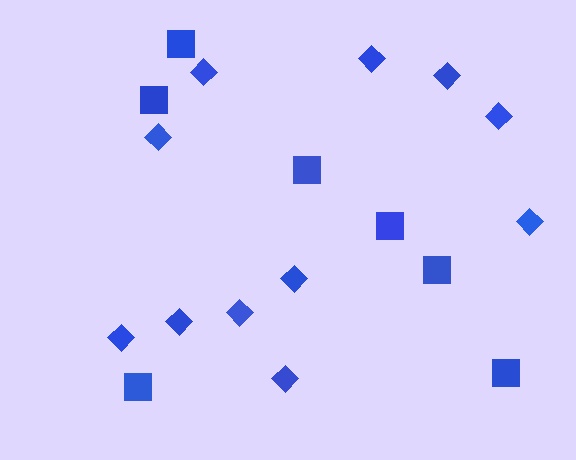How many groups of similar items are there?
There are 2 groups: one group of squares (7) and one group of diamonds (11).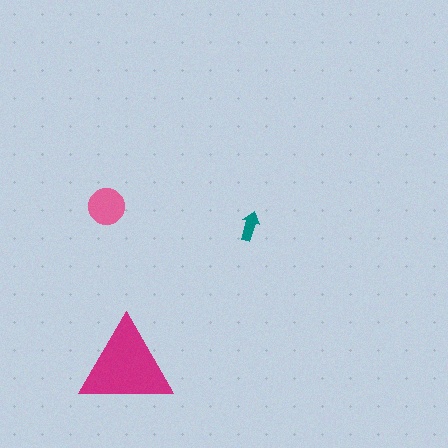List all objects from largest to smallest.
The magenta triangle, the pink circle, the teal arrow.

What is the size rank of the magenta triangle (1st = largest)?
1st.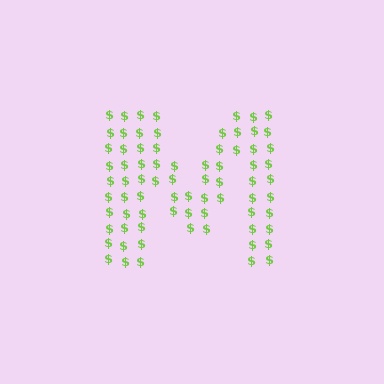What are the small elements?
The small elements are dollar signs.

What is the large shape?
The large shape is the letter M.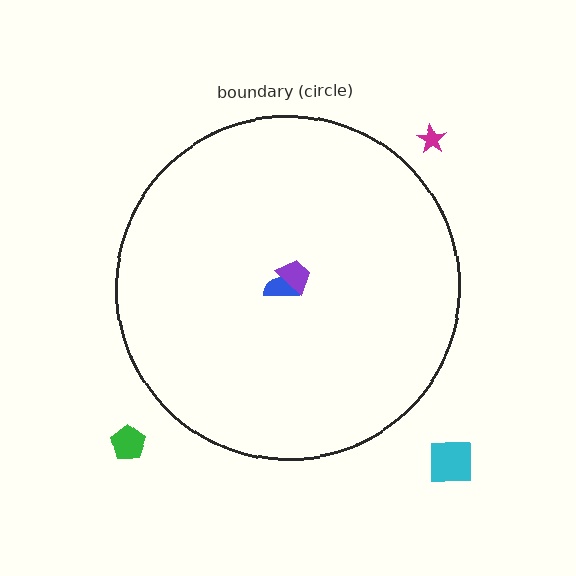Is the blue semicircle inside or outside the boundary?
Inside.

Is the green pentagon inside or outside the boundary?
Outside.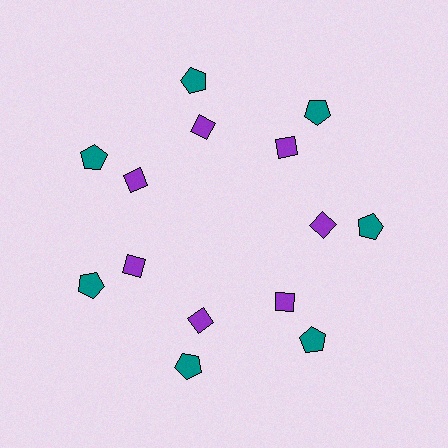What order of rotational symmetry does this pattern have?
This pattern has 7-fold rotational symmetry.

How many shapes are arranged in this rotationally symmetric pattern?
There are 14 shapes, arranged in 7 groups of 2.